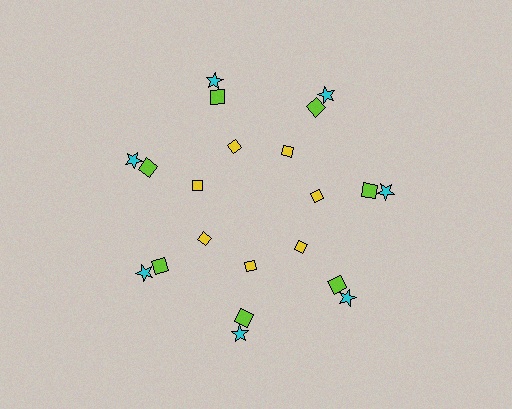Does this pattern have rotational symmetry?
Yes, this pattern has 7-fold rotational symmetry. It looks the same after rotating 51 degrees around the center.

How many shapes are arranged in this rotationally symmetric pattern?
There are 21 shapes, arranged in 7 groups of 3.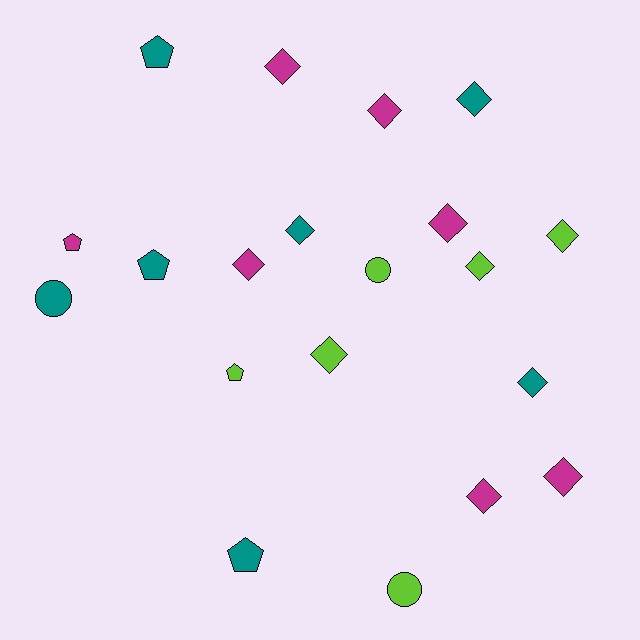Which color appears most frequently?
Magenta, with 7 objects.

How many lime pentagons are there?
There is 1 lime pentagon.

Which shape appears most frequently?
Diamond, with 12 objects.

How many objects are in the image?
There are 20 objects.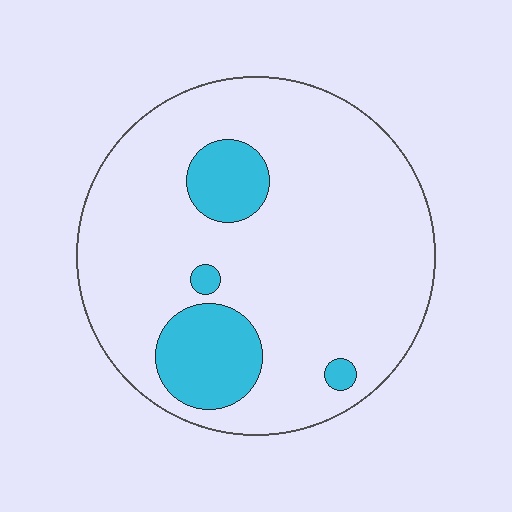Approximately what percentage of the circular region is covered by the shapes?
Approximately 15%.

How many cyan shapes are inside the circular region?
4.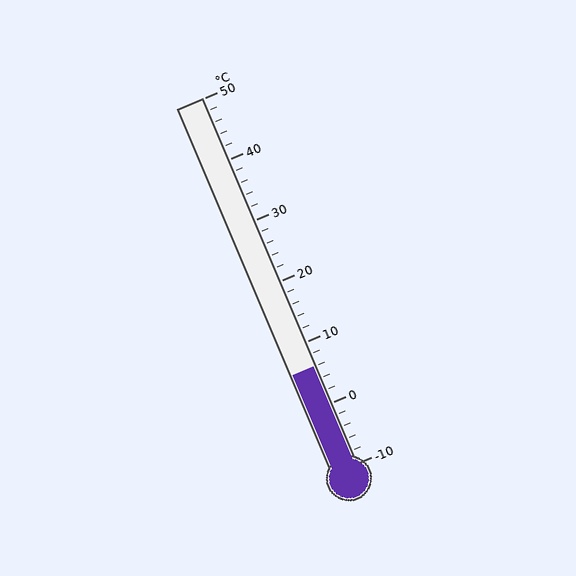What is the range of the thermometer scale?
The thermometer scale ranges from -10°C to 50°C.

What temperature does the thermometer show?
The thermometer shows approximately 6°C.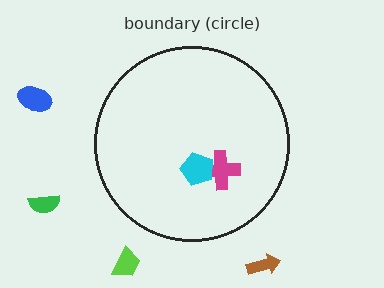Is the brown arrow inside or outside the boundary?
Outside.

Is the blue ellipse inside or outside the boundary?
Outside.